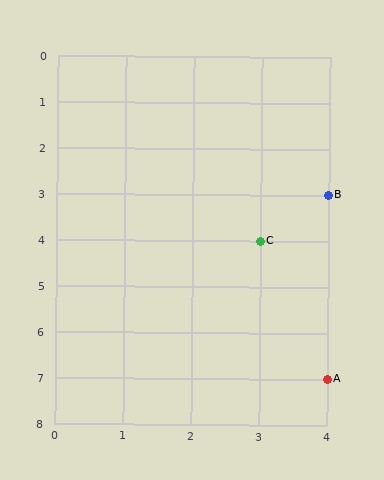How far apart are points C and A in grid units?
Points C and A are 1 column and 3 rows apart (about 3.2 grid units diagonally).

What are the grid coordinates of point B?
Point B is at grid coordinates (4, 3).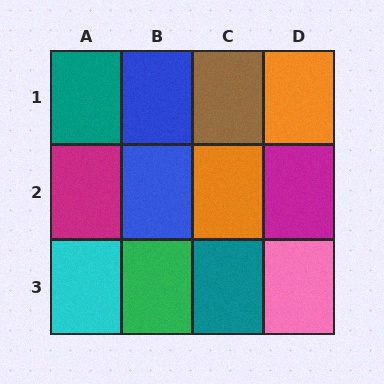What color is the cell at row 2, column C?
Orange.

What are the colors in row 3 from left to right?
Cyan, green, teal, pink.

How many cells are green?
1 cell is green.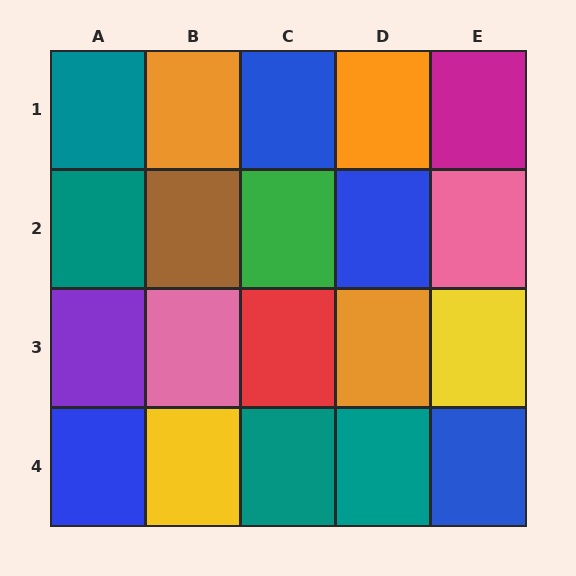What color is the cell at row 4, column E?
Blue.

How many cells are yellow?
2 cells are yellow.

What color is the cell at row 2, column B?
Brown.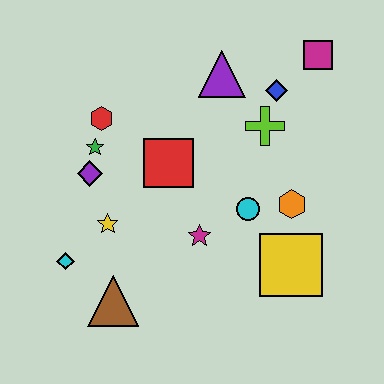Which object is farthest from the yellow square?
The red hexagon is farthest from the yellow square.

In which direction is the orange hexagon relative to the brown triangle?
The orange hexagon is to the right of the brown triangle.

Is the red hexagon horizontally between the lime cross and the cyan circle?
No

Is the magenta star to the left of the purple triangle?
Yes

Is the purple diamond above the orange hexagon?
Yes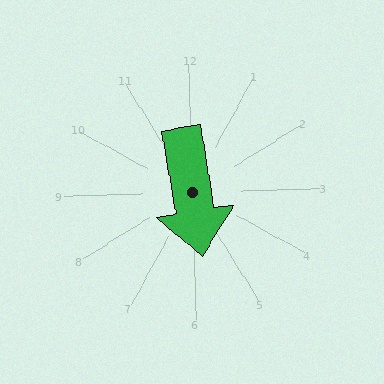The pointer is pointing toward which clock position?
Roughly 6 o'clock.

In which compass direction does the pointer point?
South.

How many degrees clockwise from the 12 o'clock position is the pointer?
Approximately 172 degrees.